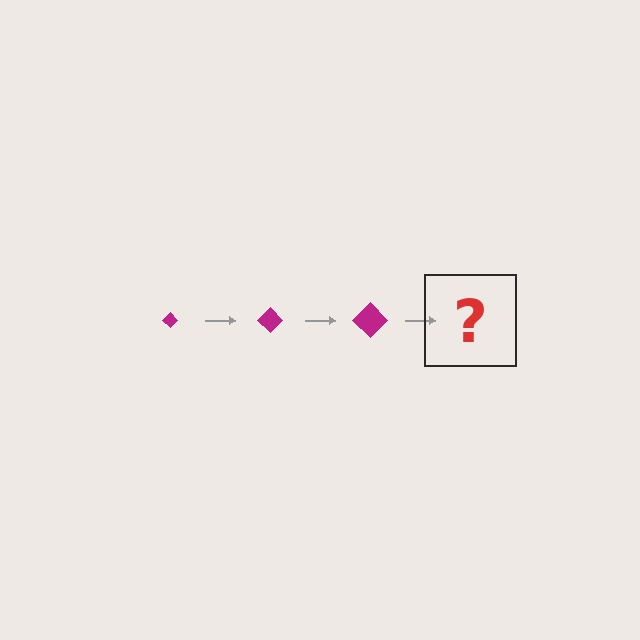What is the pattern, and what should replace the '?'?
The pattern is that the diamond gets progressively larger each step. The '?' should be a magenta diamond, larger than the previous one.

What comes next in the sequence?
The next element should be a magenta diamond, larger than the previous one.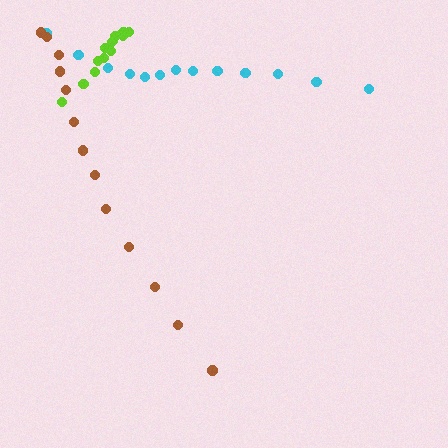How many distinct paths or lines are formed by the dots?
There are 3 distinct paths.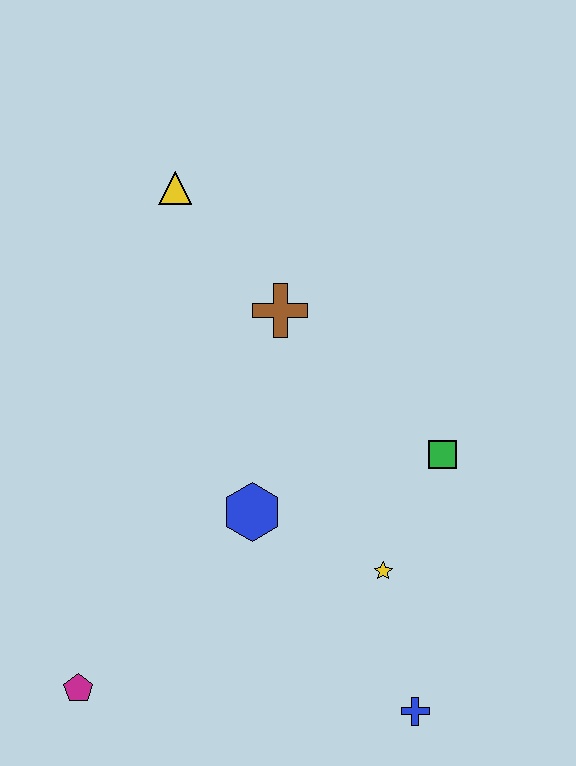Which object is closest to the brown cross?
The yellow triangle is closest to the brown cross.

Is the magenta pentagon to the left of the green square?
Yes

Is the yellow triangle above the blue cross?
Yes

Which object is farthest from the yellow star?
The yellow triangle is farthest from the yellow star.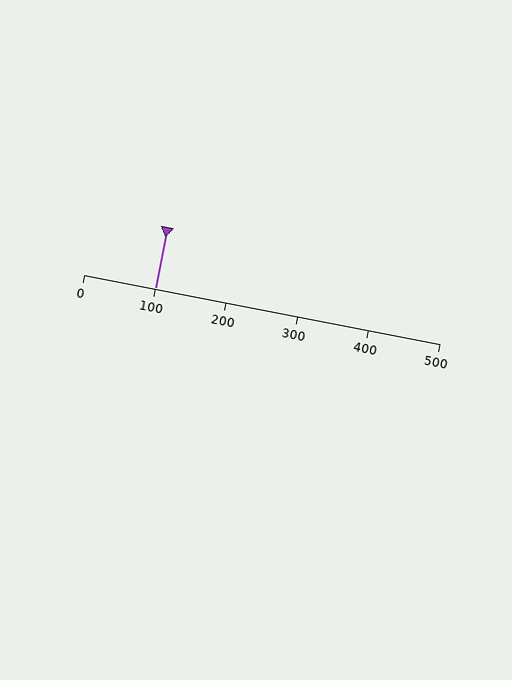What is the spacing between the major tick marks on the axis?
The major ticks are spaced 100 apart.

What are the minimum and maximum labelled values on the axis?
The axis runs from 0 to 500.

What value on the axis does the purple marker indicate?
The marker indicates approximately 100.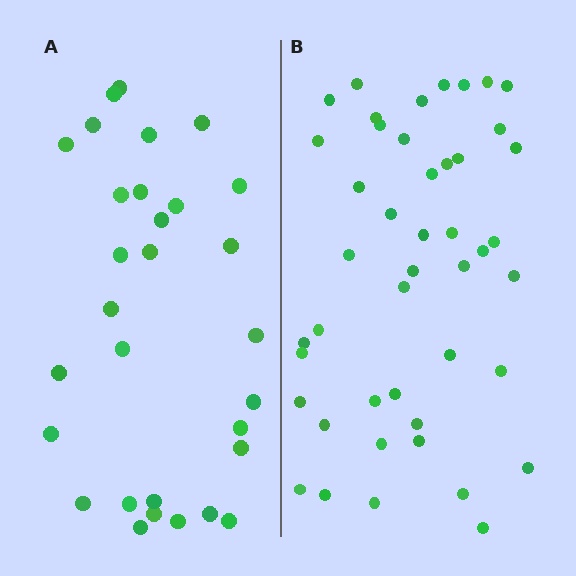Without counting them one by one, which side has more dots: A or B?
Region B (the right region) has more dots.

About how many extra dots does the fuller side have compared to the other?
Region B has approximately 15 more dots than region A.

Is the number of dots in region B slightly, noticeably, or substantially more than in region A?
Region B has substantially more. The ratio is roughly 1.5 to 1.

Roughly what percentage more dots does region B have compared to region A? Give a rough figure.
About 50% more.